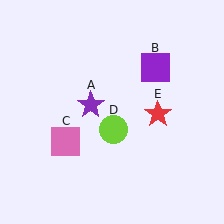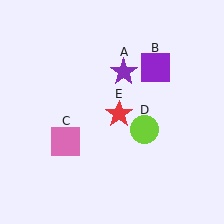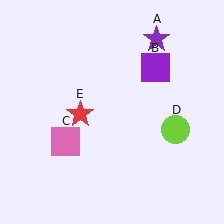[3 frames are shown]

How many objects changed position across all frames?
3 objects changed position: purple star (object A), lime circle (object D), red star (object E).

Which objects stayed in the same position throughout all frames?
Purple square (object B) and pink square (object C) remained stationary.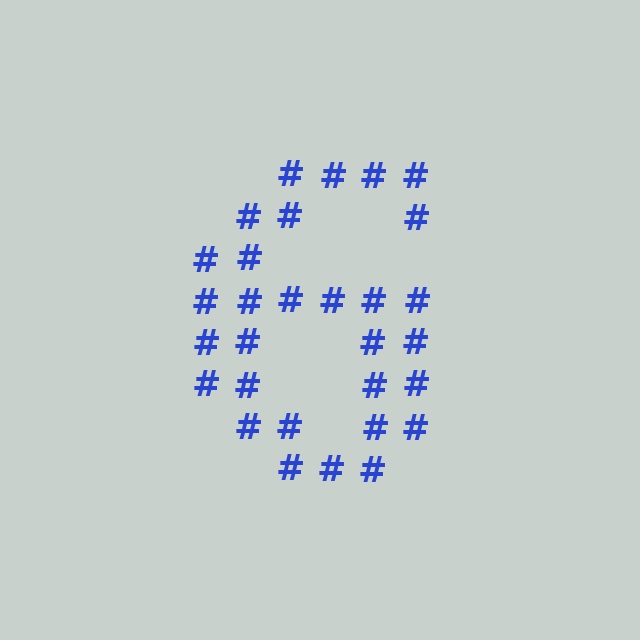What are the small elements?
The small elements are hash symbols.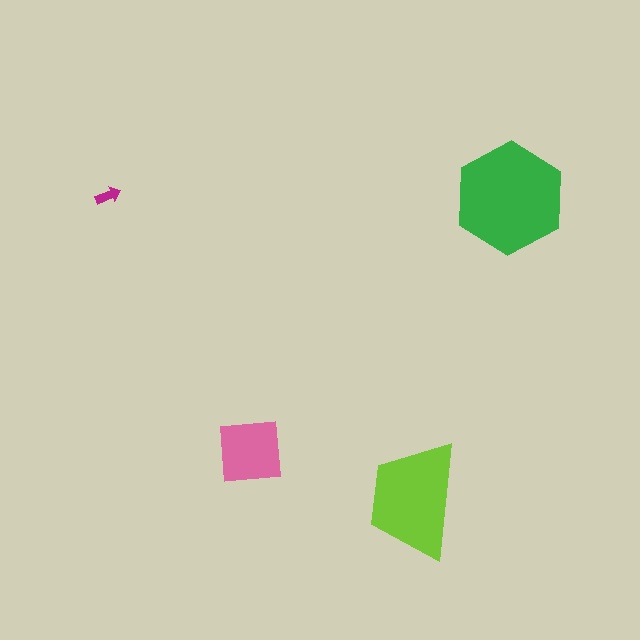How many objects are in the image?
There are 4 objects in the image.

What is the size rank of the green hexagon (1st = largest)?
1st.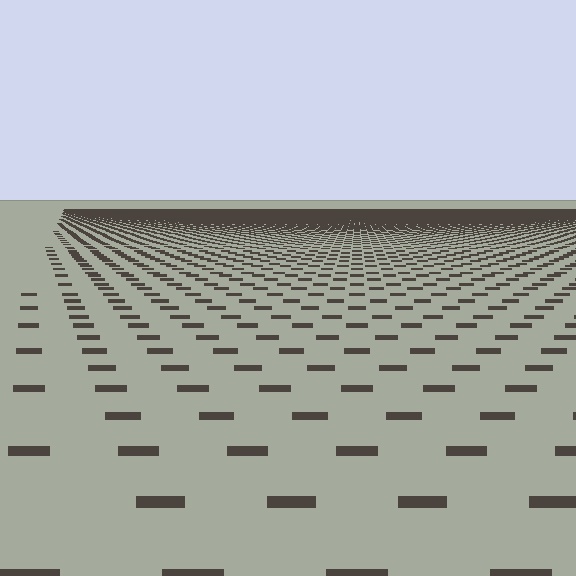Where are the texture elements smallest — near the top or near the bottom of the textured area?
Near the top.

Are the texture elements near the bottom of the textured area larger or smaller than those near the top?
Larger. Near the bottom, elements are closer to the viewer and appear at a bigger on-screen size.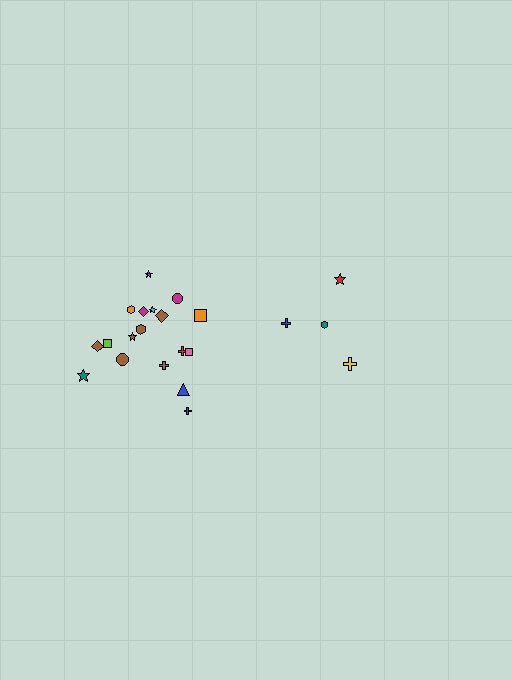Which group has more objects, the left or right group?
The left group.